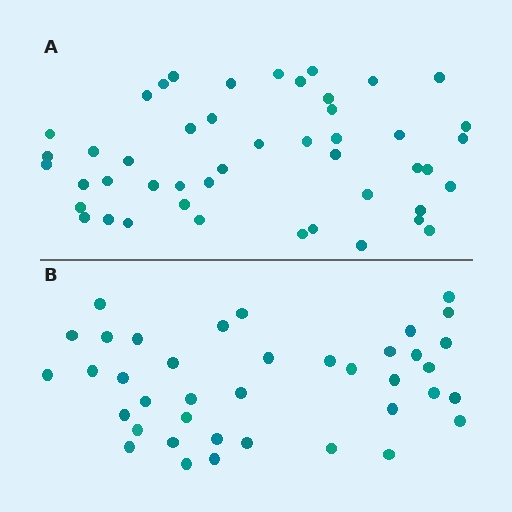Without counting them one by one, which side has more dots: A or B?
Region A (the top region) has more dots.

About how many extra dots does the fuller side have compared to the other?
Region A has roughly 8 or so more dots than region B.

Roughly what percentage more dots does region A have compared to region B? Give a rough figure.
About 20% more.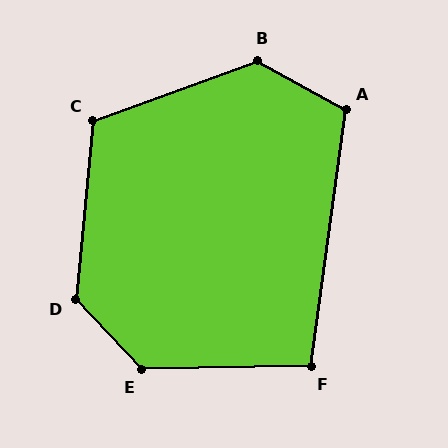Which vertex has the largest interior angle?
E, at approximately 133 degrees.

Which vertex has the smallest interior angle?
F, at approximately 99 degrees.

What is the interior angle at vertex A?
Approximately 112 degrees (obtuse).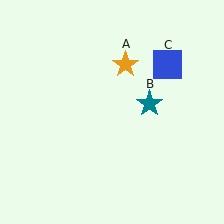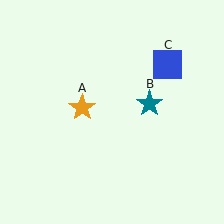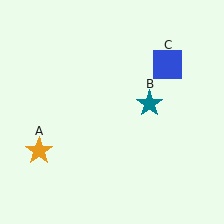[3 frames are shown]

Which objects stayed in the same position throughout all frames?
Teal star (object B) and blue square (object C) remained stationary.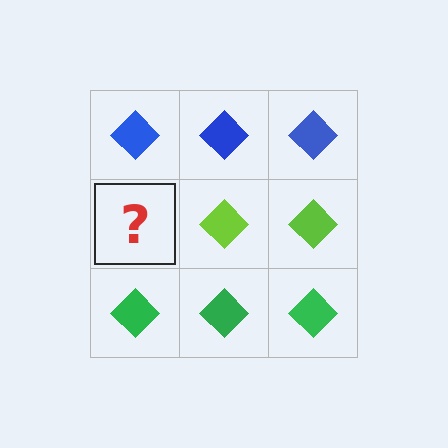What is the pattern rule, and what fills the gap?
The rule is that each row has a consistent color. The gap should be filled with a lime diamond.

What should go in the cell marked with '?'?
The missing cell should contain a lime diamond.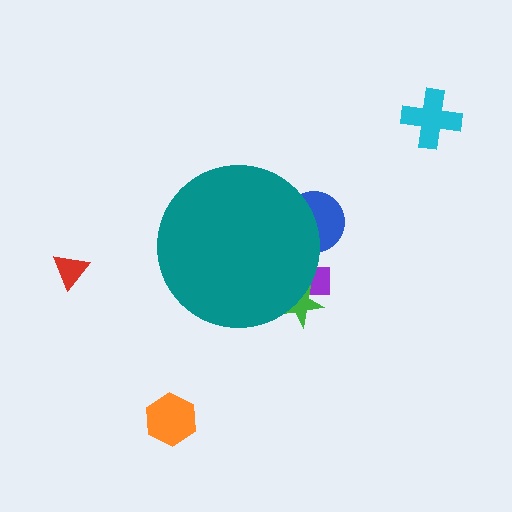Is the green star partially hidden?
Yes, the green star is partially hidden behind the teal circle.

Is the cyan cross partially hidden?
No, the cyan cross is fully visible.